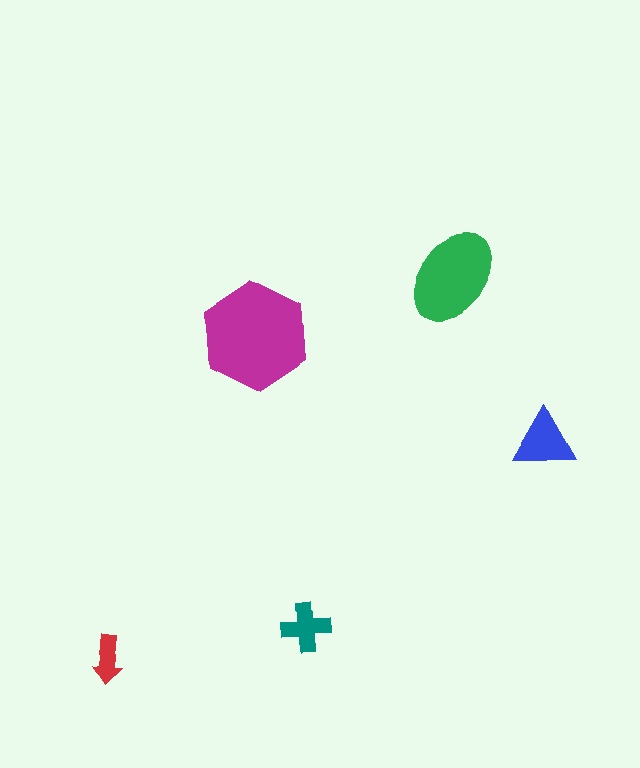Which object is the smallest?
The red arrow.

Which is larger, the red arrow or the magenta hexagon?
The magenta hexagon.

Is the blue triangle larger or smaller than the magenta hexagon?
Smaller.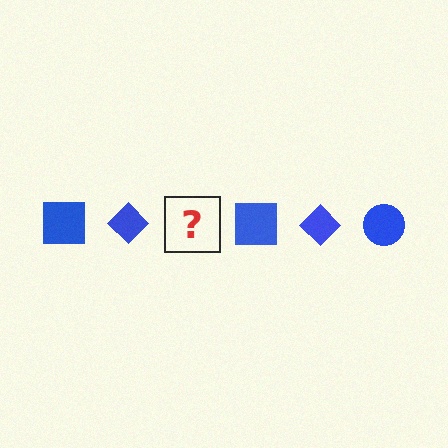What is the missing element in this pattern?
The missing element is a blue circle.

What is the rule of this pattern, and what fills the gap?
The rule is that the pattern cycles through square, diamond, circle shapes in blue. The gap should be filled with a blue circle.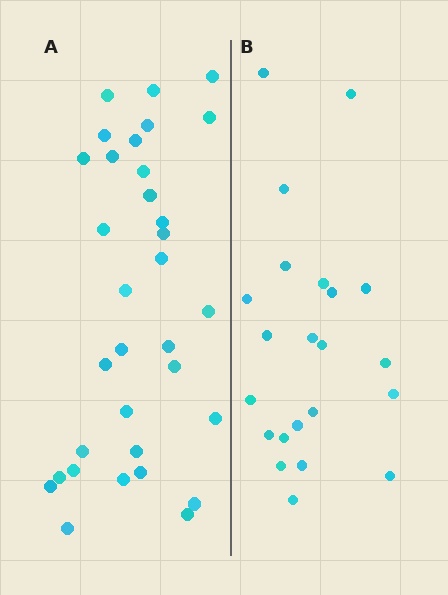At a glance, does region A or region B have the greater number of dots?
Region A (the left region) has more dots.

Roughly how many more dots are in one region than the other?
Region A has roughly 12 or so more dots than region B.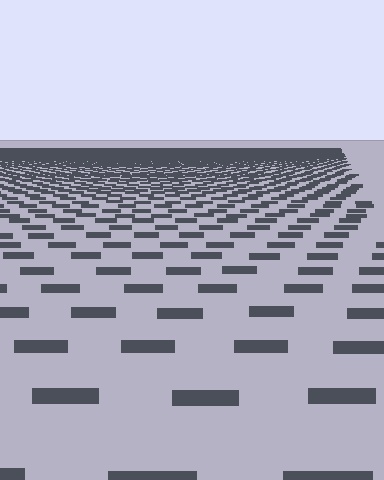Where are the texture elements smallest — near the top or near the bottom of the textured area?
Near the top.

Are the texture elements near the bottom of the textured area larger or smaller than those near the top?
Larger. Near the bottom, elements are closer to the viewer and appear at a bigger on-screen size.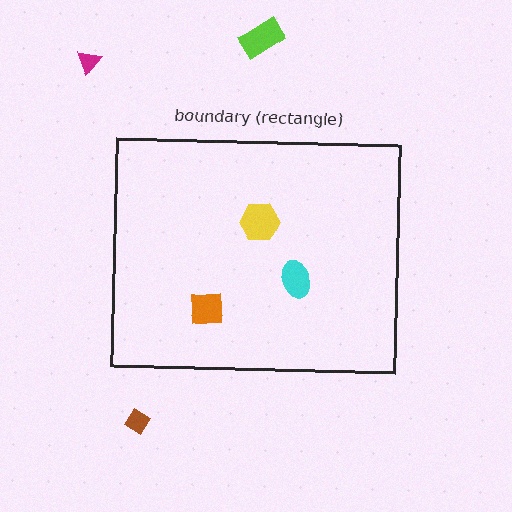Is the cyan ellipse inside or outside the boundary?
Inside.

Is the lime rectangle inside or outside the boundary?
Outside.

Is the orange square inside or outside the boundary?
Inside.